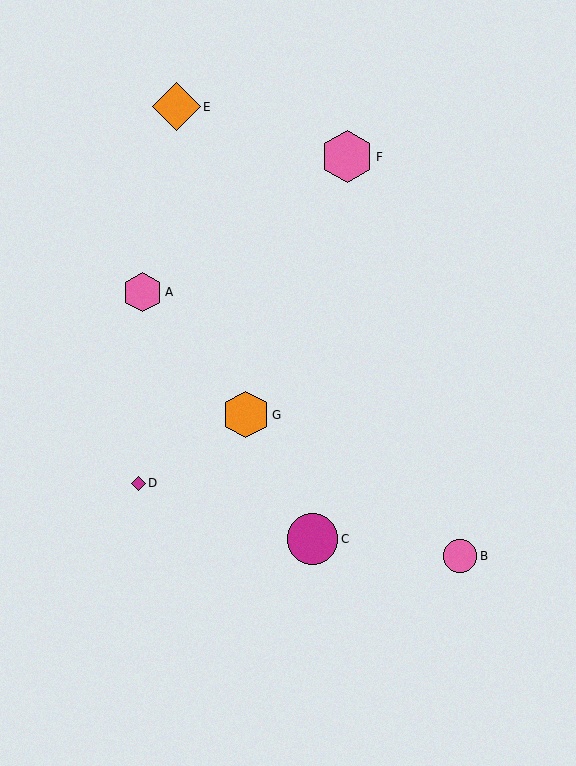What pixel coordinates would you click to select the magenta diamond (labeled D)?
Click at (138, 483) to select the magenta diamond D.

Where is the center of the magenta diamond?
The center of the magenta diamond is at (138, 483).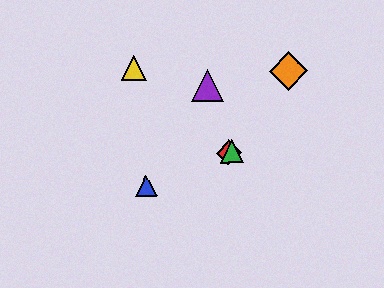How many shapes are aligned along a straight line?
3 shapes (the red diamond, the blue triangle, the green triangle) are aligned along a straight line.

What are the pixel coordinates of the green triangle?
The green triangle is at (232, 151).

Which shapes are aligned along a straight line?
The red diamond, the blue triangle, the green triangle are aligned along a straight line.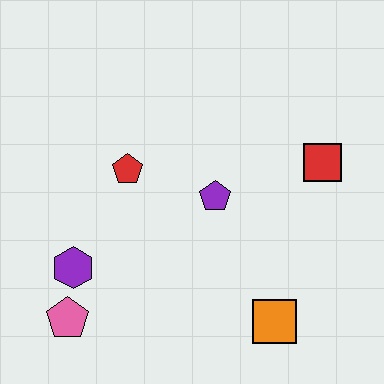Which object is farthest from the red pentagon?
The orange square is farthest from the red pentagon.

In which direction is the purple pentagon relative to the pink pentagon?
The purple pentagon is to the right of the pink pentagon.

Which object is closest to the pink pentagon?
The purple hexagon is closest to the pink pentagon.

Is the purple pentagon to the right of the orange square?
No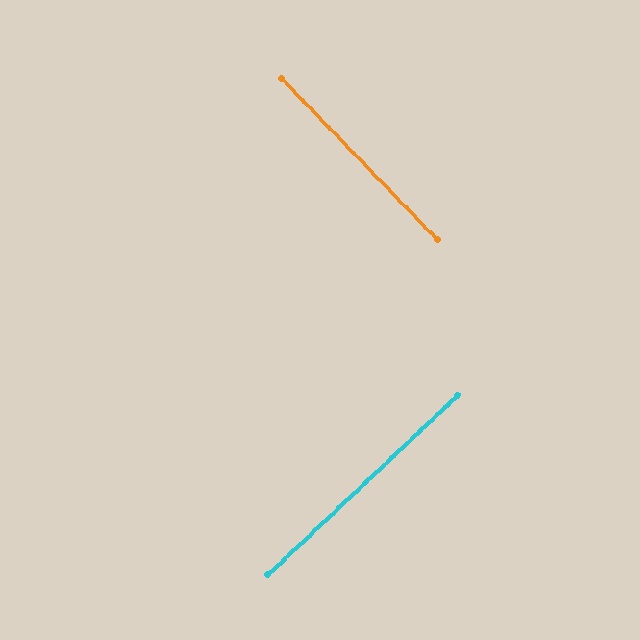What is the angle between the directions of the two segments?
Approximately 89 degrees.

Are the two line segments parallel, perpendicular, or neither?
Perpendicular — they meet at approximately 89°.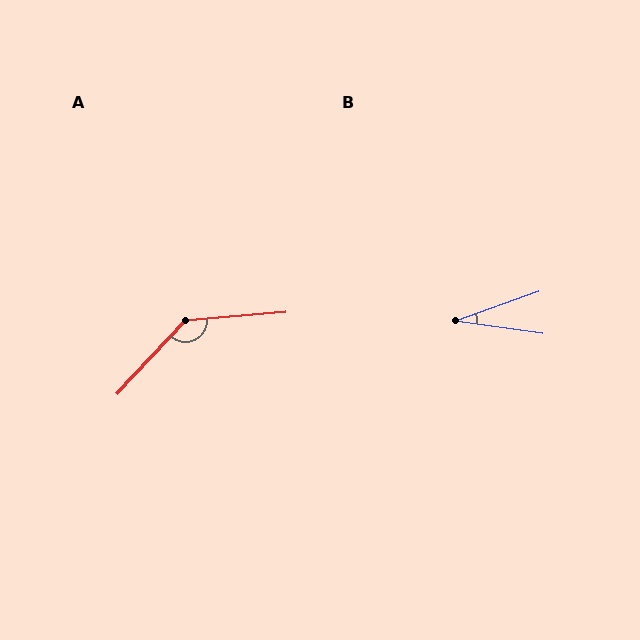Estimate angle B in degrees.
Approximately 27 degrees.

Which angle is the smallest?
B, at approximately 27 degrees.